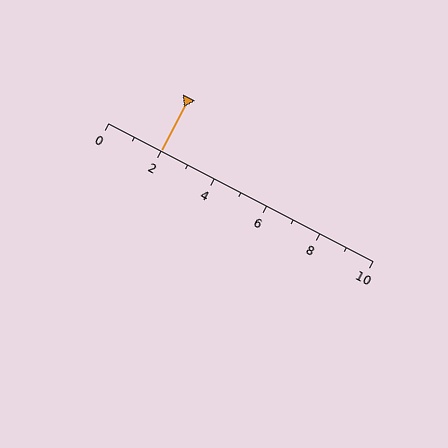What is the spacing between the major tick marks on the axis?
The major ticks are spaced 2 apart.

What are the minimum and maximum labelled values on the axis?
The axis runs from 0 to 10.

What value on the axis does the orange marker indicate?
The marker indicates approximately 2.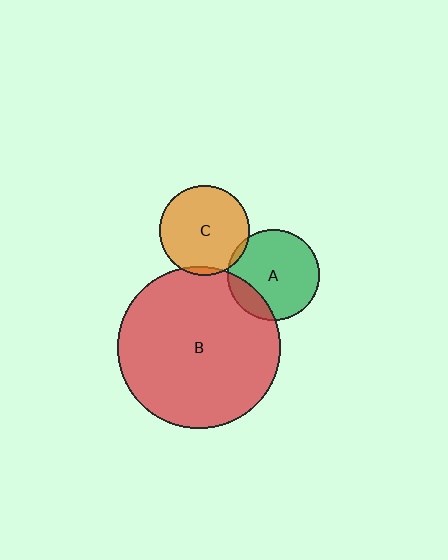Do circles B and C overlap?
Yes.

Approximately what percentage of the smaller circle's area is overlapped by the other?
Approximately 5%.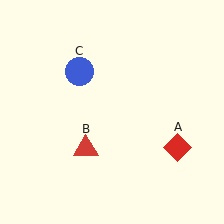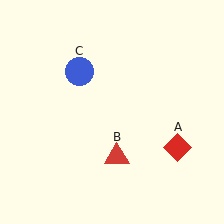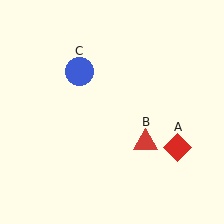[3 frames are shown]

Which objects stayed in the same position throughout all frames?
Red diamond (object A) and blue circle (object C) remained stationary.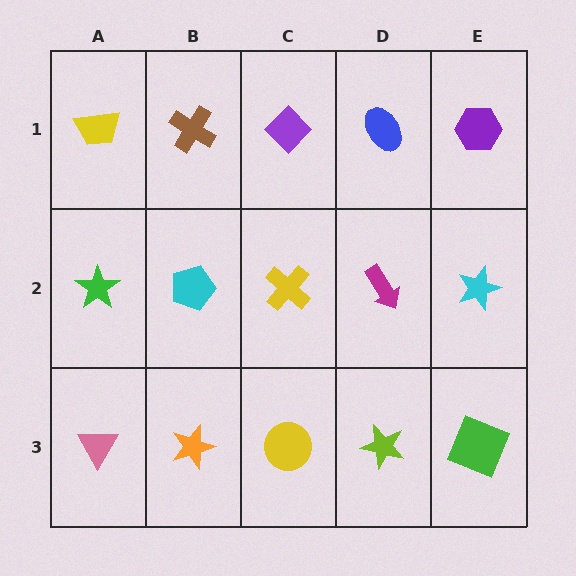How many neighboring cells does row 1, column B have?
3.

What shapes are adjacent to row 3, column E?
A cyan star (row 2, column E), a lime star (row 3, column D).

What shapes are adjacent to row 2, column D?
A blue ellipse (row 1, column D), a lime star (row 3, column D), a yellow cross (row 2, column C), a cyan star (row 2, column E).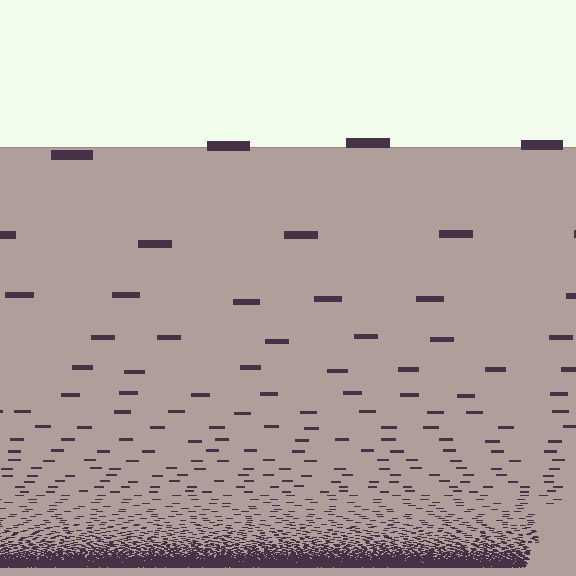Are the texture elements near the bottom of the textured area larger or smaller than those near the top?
Smaller. The gradient is inverted — elements near the bottom are smaller and denser.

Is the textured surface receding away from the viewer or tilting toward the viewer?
The surface appears to tilt toward the viewer. Texture elements get larger and sparser toward the top.